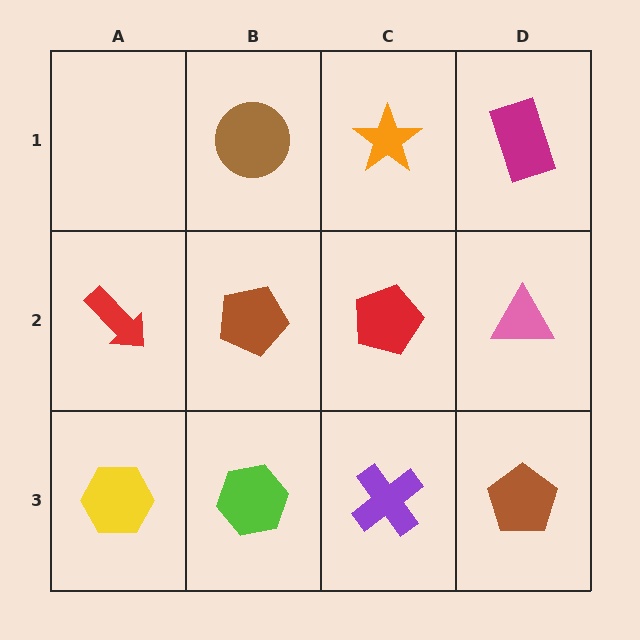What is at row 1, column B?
A brown circle.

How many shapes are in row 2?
4 shapes.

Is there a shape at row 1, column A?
No, that cell is empty.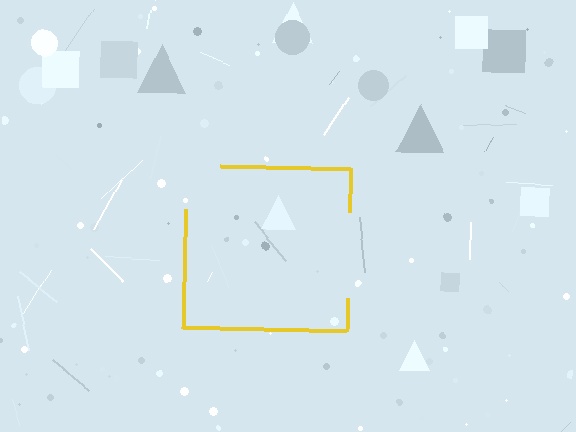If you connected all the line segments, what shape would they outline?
They would outline a square.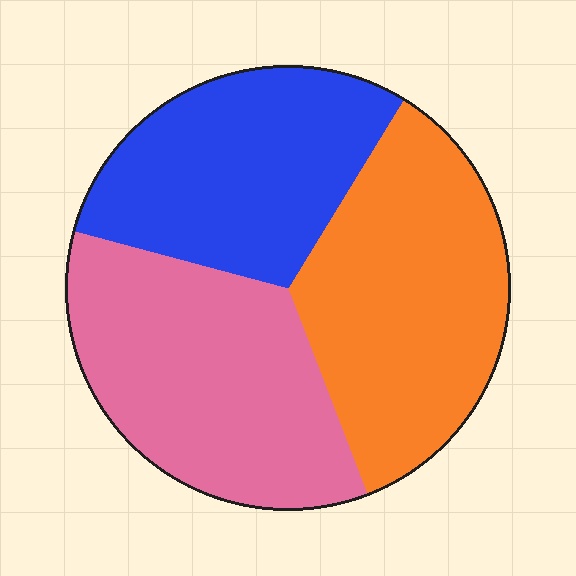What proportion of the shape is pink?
Pink covers around 35% of the shape.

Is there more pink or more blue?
Pink.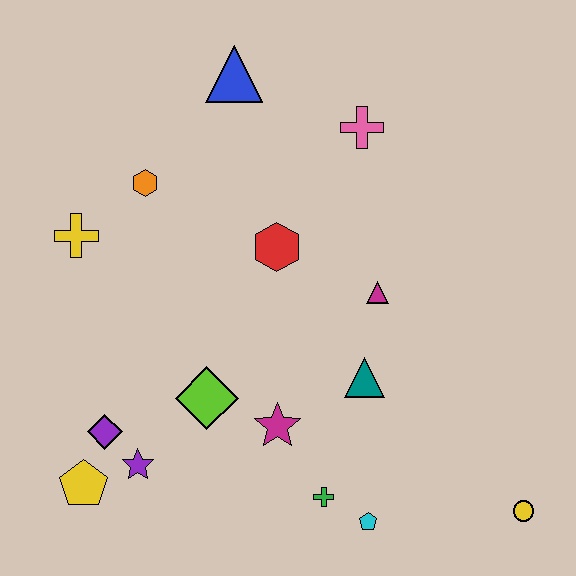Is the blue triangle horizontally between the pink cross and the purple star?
Yes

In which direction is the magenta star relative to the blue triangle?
The magenta star is below the blue triangle.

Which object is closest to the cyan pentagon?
The green cross is closest to the cyan pentagon.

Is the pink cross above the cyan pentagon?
Yes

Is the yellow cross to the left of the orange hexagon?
Yes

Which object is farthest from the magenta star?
The blue triangle is farthest from the magenta star.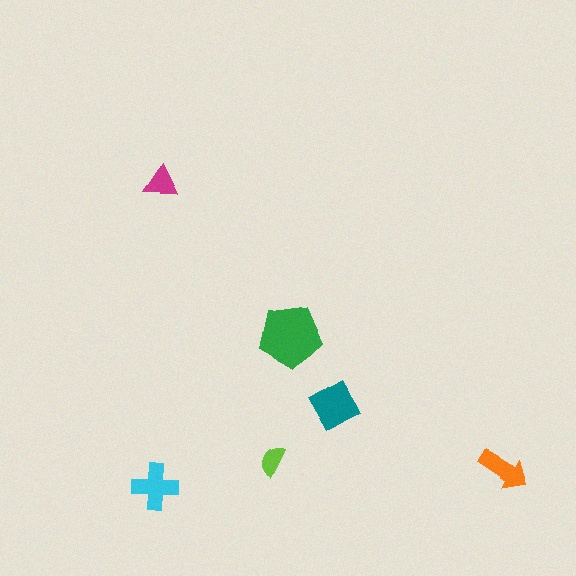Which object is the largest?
The green pentagon.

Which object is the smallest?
The lime semicircle.